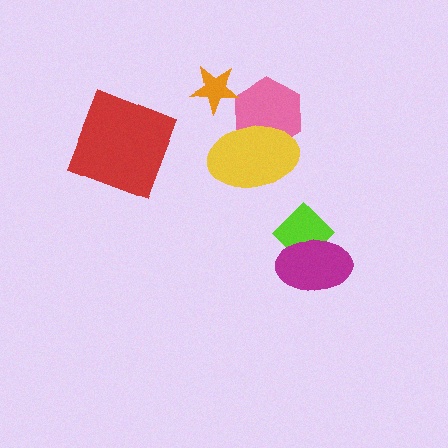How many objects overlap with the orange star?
0 objects overlap with the orange star.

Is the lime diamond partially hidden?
Yes, it is partially covered by another shape.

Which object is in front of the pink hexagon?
The yellow ellipse is in front of the pink hexagon.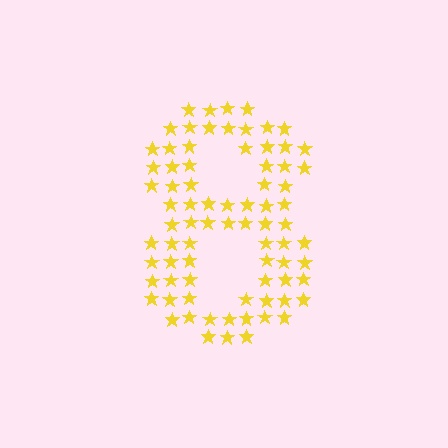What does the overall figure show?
The overall figure shows the digit 8.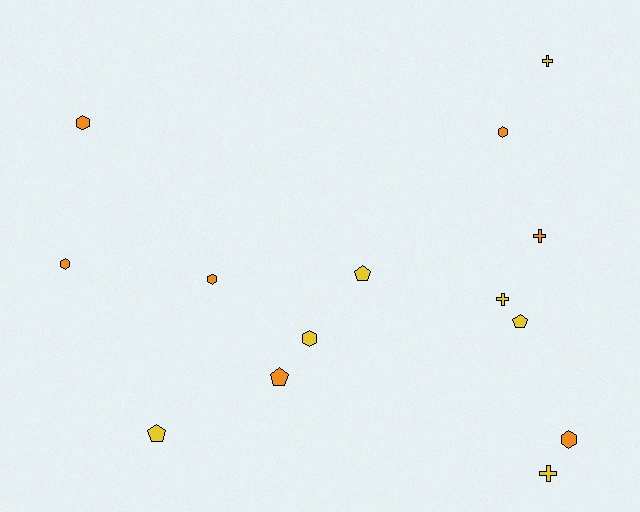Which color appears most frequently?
Orange, with 7 objects.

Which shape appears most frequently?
Hexagon, with 6 objects.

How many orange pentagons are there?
There is 1 orange pentagon.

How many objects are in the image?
There are 14 objects.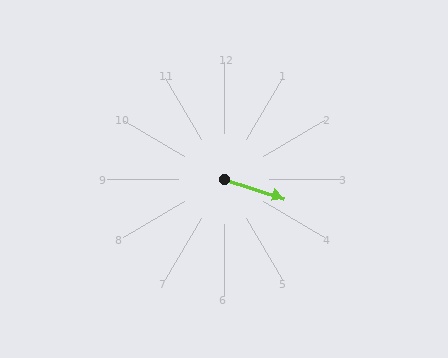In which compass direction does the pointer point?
East.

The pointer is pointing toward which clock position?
Roughly 4 o'clock.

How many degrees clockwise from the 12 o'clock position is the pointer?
Approximately 108 degrees.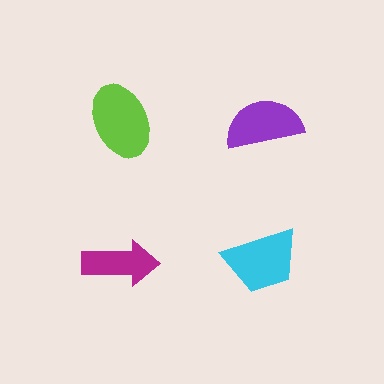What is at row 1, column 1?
A lime ellipse.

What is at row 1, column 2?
A purple semicircle.